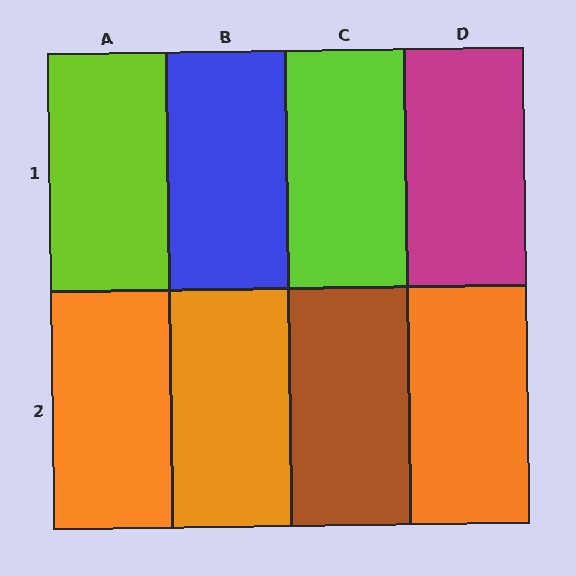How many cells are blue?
1 cell is blue.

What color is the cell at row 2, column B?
Orange.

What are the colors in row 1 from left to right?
Lime, blue, lime, magenta.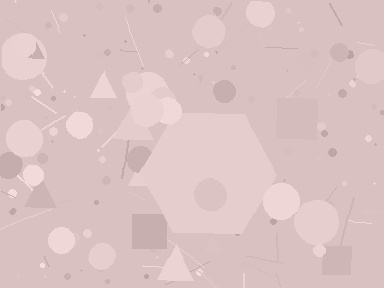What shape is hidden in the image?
A hexagon is hidden in the image.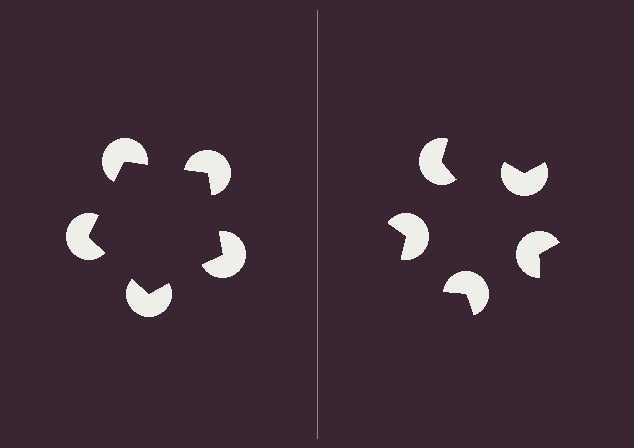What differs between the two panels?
The pac-man discs are positioned identically on both sides; only the wedge orientations differ. On the left they align to a pentagon; on the right they are misaligned.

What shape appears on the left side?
An illusory pentagon.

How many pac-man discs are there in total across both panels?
10 — 5 on each side.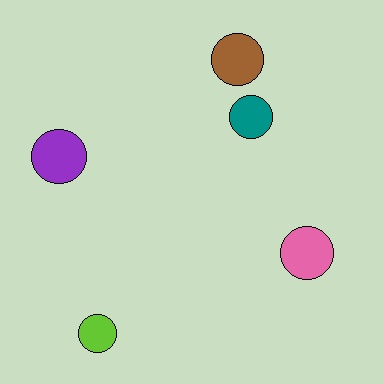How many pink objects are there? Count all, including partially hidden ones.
There is 1 pink object.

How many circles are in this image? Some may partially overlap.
There are 5 circles.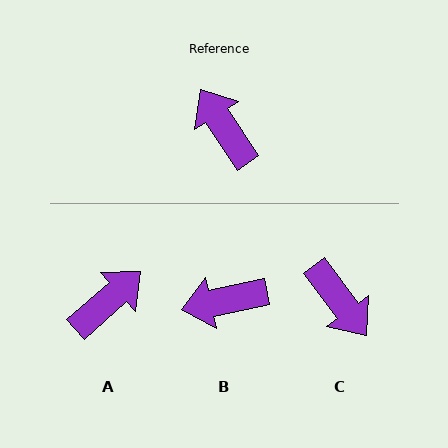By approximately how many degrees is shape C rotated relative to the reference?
Approximately 177 degrees clockwise.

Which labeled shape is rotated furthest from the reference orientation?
C, about 177 degrees away.